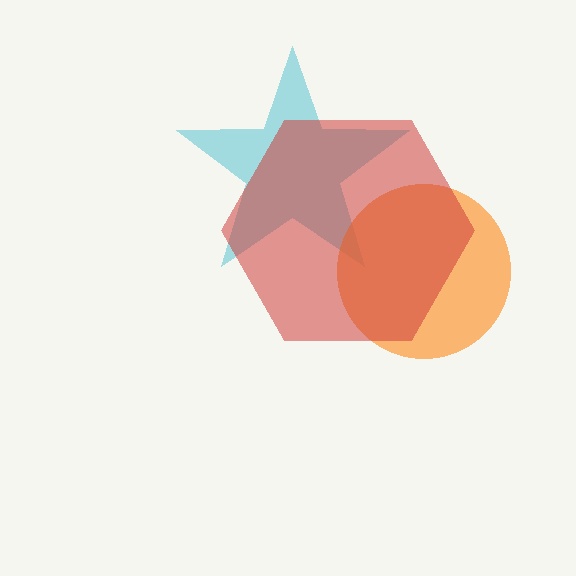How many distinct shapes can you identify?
There are 3 distinct shapes: a cyan star, an orange circle, a red hexagon.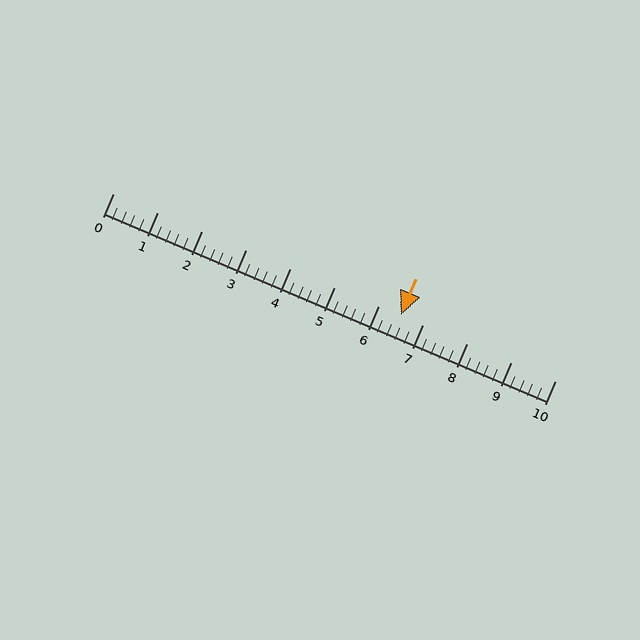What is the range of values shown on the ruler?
The ruler shows values from 0 to 10.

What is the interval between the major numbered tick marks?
The major tick marks are spaced 1 units apart.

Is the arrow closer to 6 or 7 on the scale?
The arrow is closer to 7.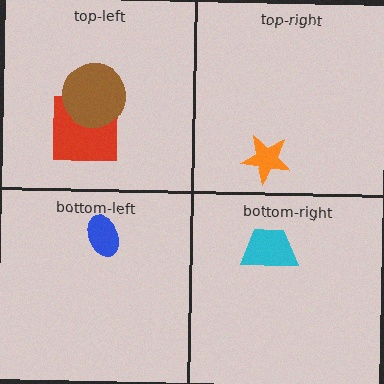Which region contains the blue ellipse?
The bottom-left region.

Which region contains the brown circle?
The top-left region.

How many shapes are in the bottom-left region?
1.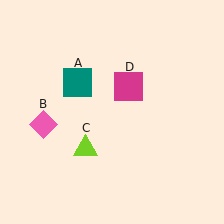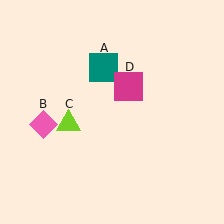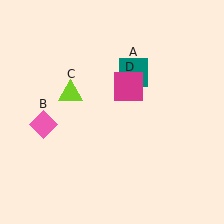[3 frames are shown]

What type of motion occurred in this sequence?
The teal square (object A), lime triangle (object C) rotated clockwise around the center of the scene.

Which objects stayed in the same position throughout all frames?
Pink diamond (object B) and magenta square (object D) remained stationary.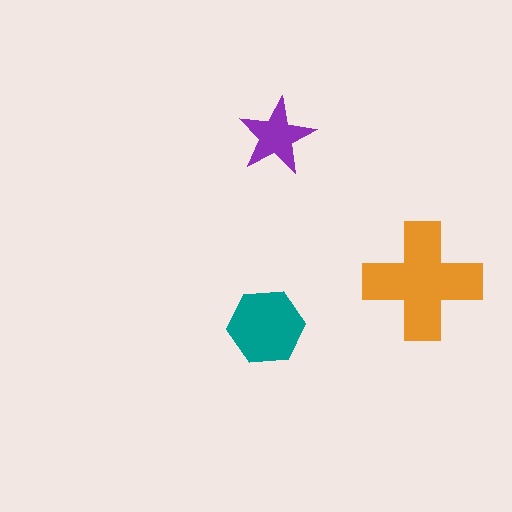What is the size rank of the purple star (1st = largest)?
3rd.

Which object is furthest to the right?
The orange cross is rightmost.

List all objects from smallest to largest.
The purple star, the teal hexagon, the orange cross.